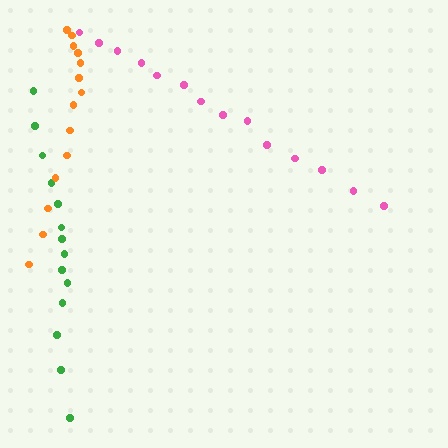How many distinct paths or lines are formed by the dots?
There are 3 distinct paths.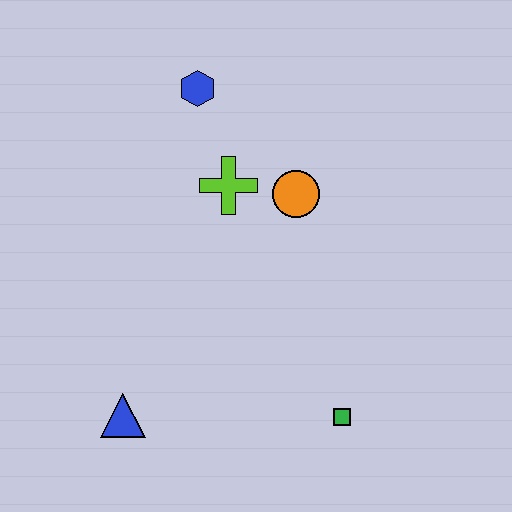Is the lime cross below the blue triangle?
No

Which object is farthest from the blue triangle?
The blue hexagon is farthest from the blue triangle.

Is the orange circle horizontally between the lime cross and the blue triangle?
No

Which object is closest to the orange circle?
The lime cross is closest to the orange circle.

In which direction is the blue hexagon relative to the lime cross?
The blue hexagon is above the lime cross.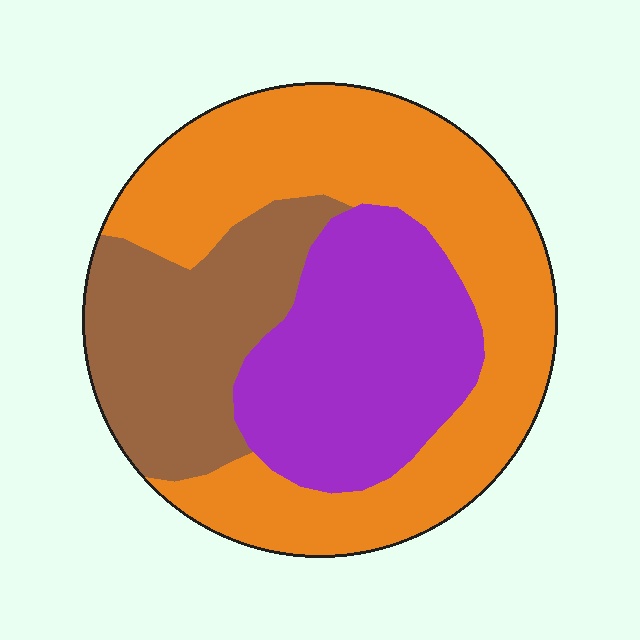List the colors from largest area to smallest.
From largest to smallest: orange, purple, brown.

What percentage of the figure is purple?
Purple takes up between a sixth and a third of the figure.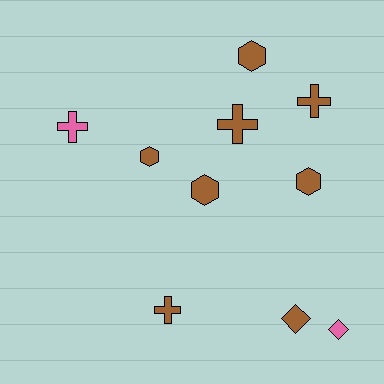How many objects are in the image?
There are 10 objects.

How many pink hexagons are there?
There are no pink hexagons.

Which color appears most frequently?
Brown, with 8 objects.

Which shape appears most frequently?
Hexagon, with 4 objects.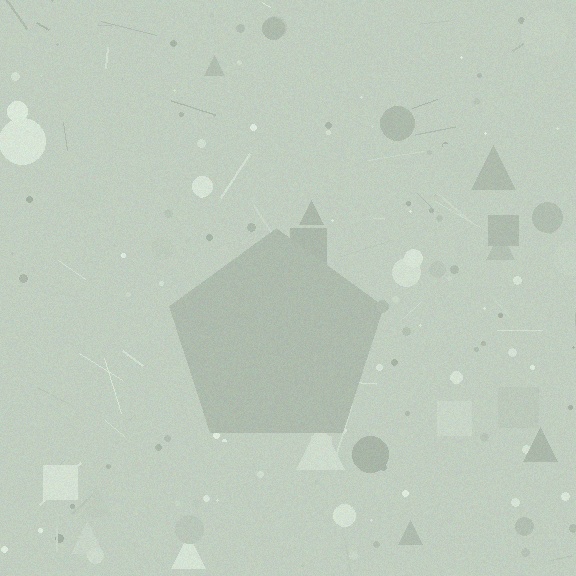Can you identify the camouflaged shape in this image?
The camouflaged shape is a pentagon.